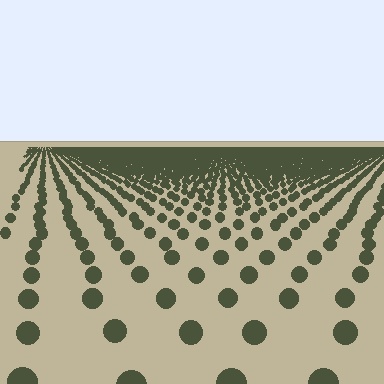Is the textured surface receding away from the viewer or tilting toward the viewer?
The surface is receding away from the viewer. Texture elements get smaller and denser toward the top.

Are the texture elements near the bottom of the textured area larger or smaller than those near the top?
Larger. Near the bottom, elements are closer to the viewer and appear at a bigger on-screen size.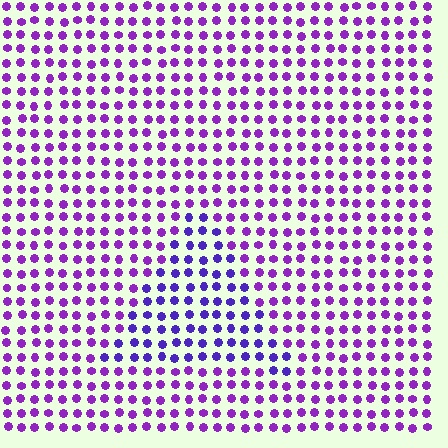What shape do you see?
I see a triangle.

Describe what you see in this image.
The image is filled with small purple elements in a uniform arrangement. A triangle-shaped region is visible where the elements are tinted to a slightly different hue, forming a subtle color boundary.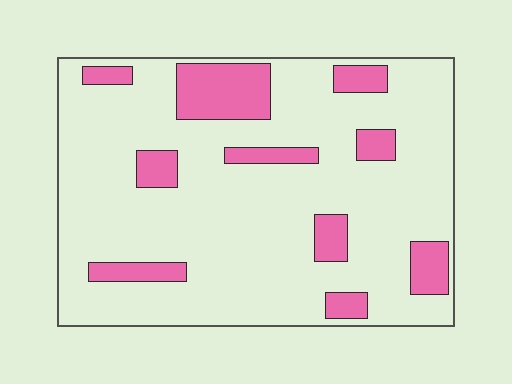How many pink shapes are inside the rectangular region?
10.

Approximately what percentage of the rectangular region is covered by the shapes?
Approximately 20%.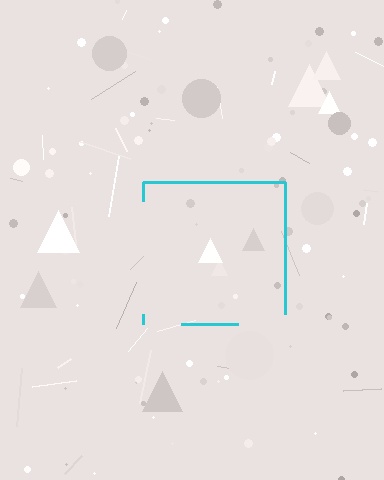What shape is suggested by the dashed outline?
The dashed outline suggests a square.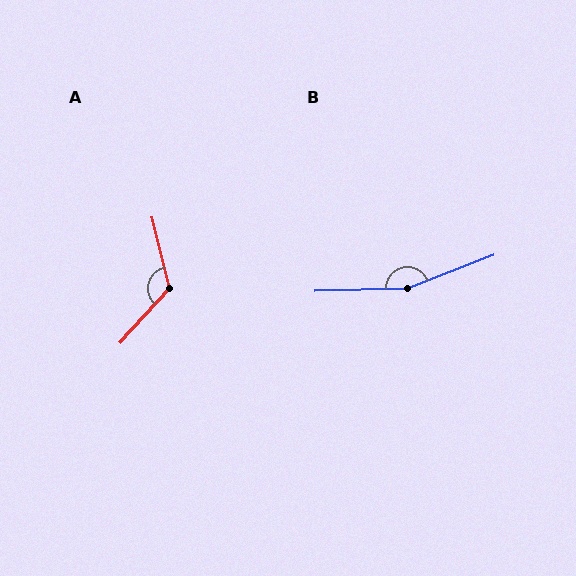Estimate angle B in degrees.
Approximately 160 degrees.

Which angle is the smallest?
A, at approximately 124 degrees.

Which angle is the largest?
B, at approximately 160 degrees.